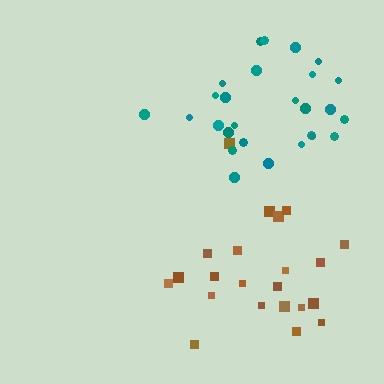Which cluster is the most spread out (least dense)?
Brown.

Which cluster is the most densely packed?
Teal.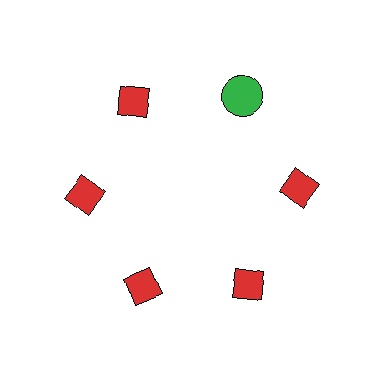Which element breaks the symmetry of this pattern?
The green circle at roughly the 1 o'clock position breaks the symmetry. All other shapes are red diamonds.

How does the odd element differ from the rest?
It differs in both color (green instead of red) and shape (circle instead of diamond).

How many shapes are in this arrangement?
There are 6 shapes arranged in a ring pattern.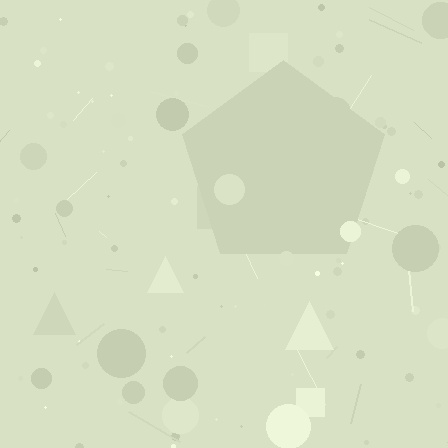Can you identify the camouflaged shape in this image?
The camouflaged shape is a pentagon.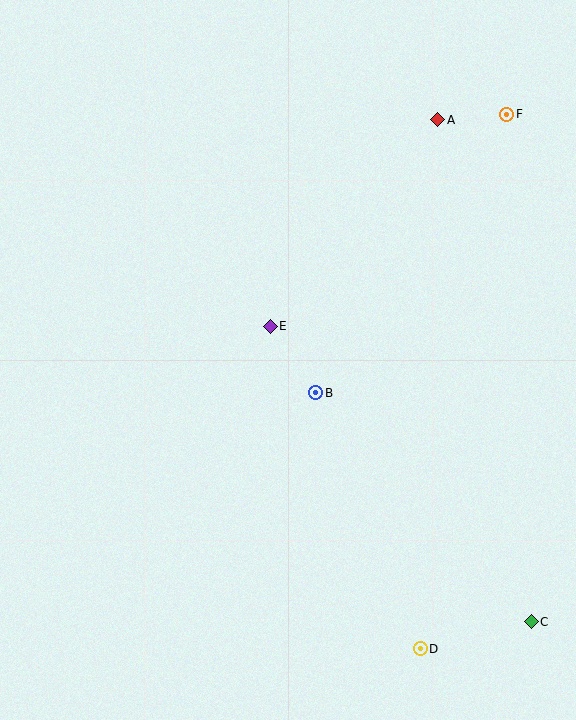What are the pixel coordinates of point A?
Point A is at (438, 120).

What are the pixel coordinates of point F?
Point F is at (507, 114).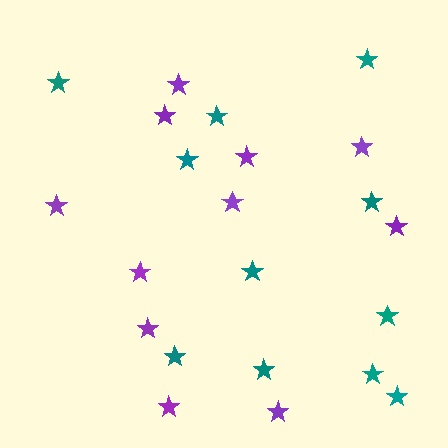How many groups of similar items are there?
There are 2 groups: one group of teal stars (11) and one group of purple stars (11).